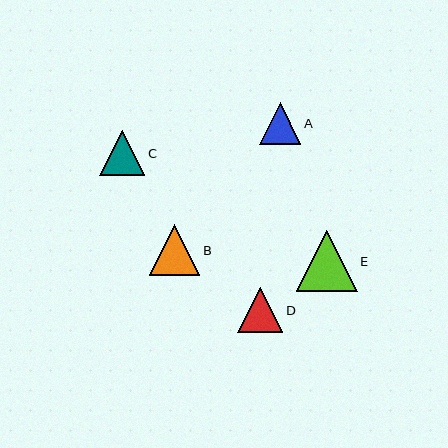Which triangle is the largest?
Triangle E is the largest with a size of approximately 61 pixels.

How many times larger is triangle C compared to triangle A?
Triangle C is approximately 1.1 times the size of triangle A.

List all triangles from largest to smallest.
From largest to smallest: E, B, C, D, A.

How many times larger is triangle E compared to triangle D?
Triangle E is approximately 1.4 times the size of triangle D.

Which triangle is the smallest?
Triangle A is the smallest with a size of approximately 41 pixels.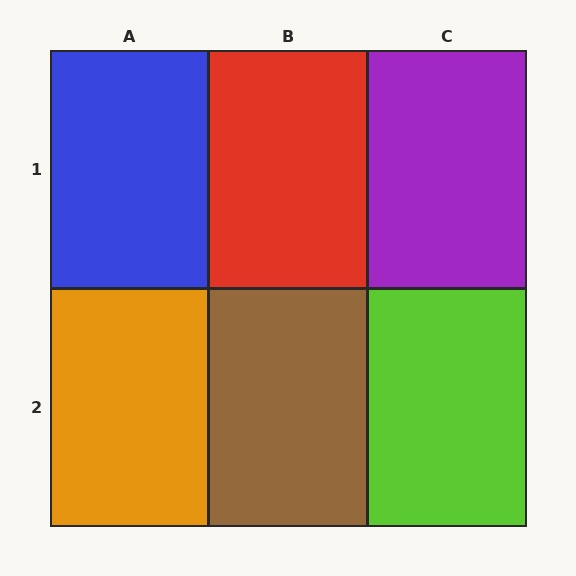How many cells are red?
1 cell is red.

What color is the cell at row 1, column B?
Red.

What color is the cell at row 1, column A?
Blue.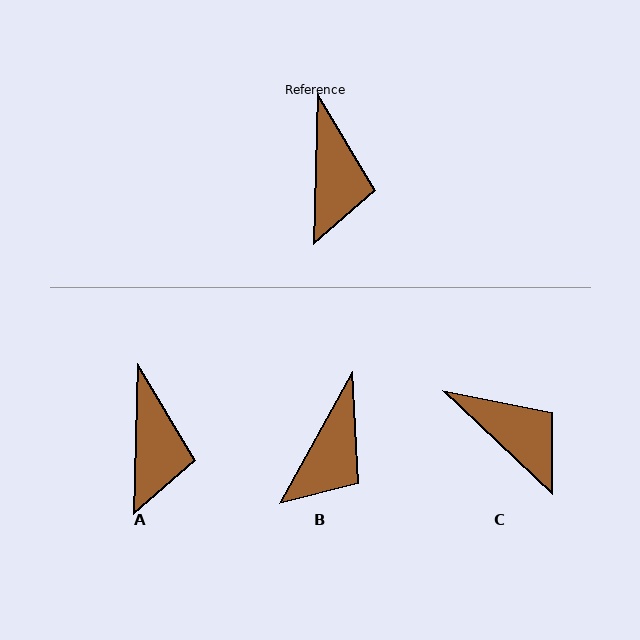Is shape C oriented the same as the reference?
No, it is off by about 48 degrees.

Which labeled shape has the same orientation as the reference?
A.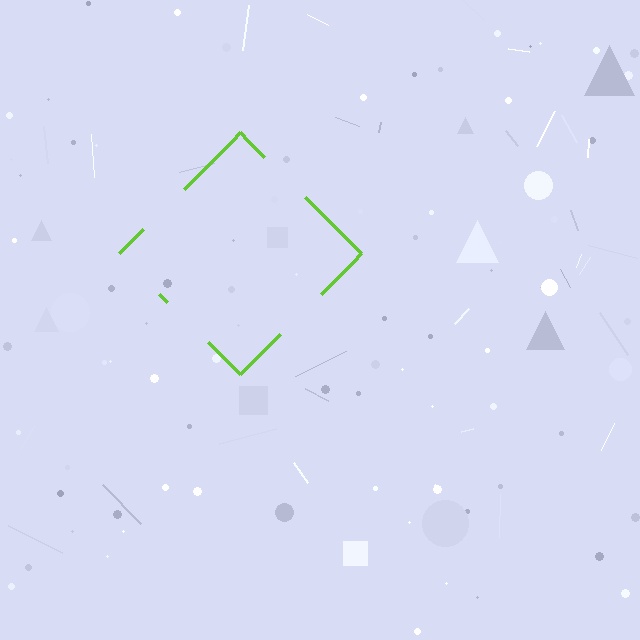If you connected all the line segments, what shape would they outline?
They would outline a diamond.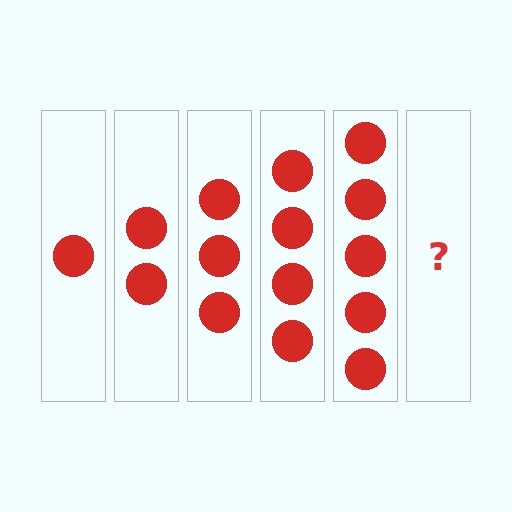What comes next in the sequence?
The next element should be 6 circles.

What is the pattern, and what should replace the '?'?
The pattern is that each step adds one more circle. The '?' should be 6 circles.